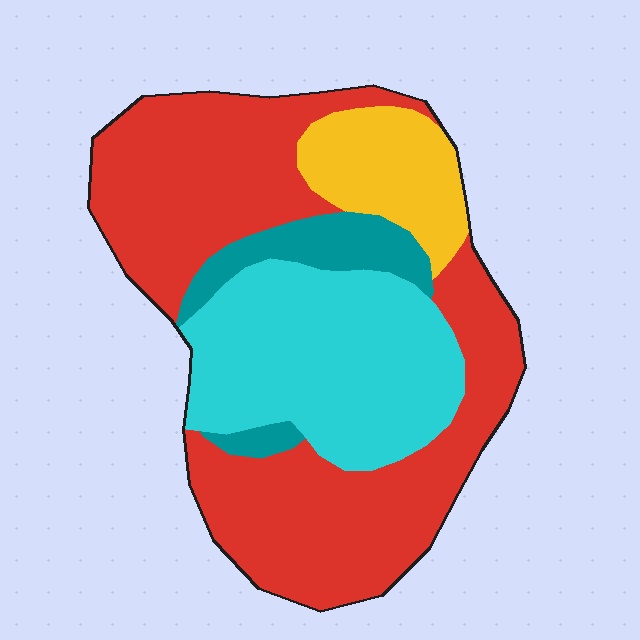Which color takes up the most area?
Red, at roughly 50%.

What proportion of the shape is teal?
Teal takes up less than a quarter of the shape.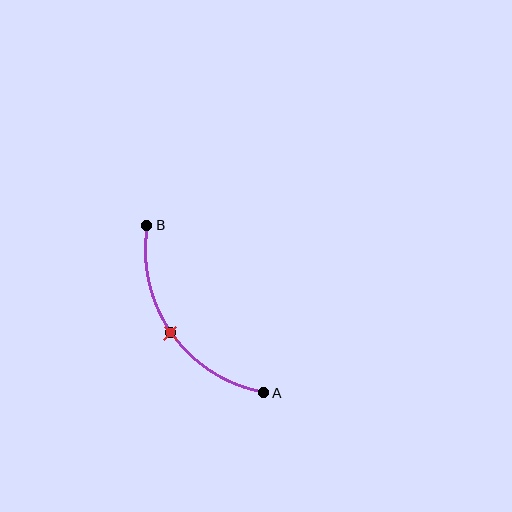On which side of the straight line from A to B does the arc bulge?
The arc bulges below and to the left of the straight line connecting A and B.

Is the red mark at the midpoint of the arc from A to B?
Yes. The red mark lies on the arc at equal arc-length from both A and B — it is the arc midpoint.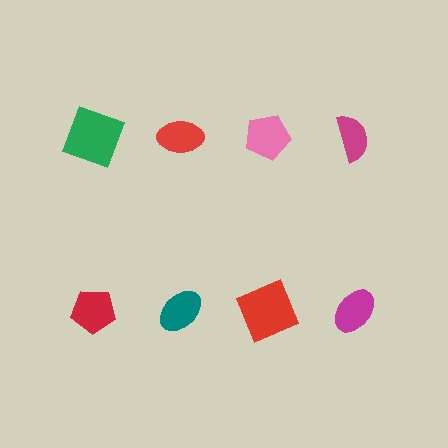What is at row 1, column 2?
A red ellipse.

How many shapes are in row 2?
4 shapes.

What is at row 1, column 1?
A green square.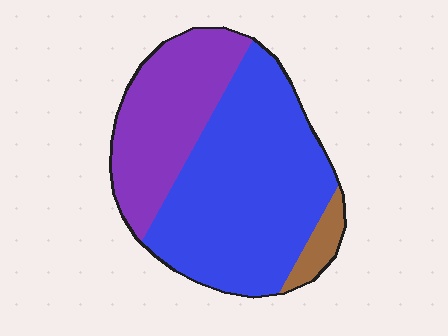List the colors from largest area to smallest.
From largest to smallest: blue, purple, brown.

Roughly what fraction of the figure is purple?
Purple covers 33% of the figure.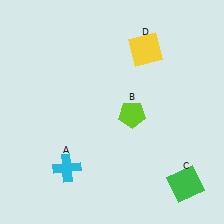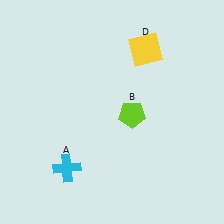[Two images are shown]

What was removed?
The green square (C) was removed in Image 2.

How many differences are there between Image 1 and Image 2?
There is 1 difference between the two images.